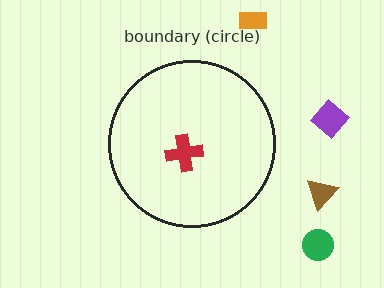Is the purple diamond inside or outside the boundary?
Outside.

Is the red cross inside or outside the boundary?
Inside.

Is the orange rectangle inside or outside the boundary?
Outside.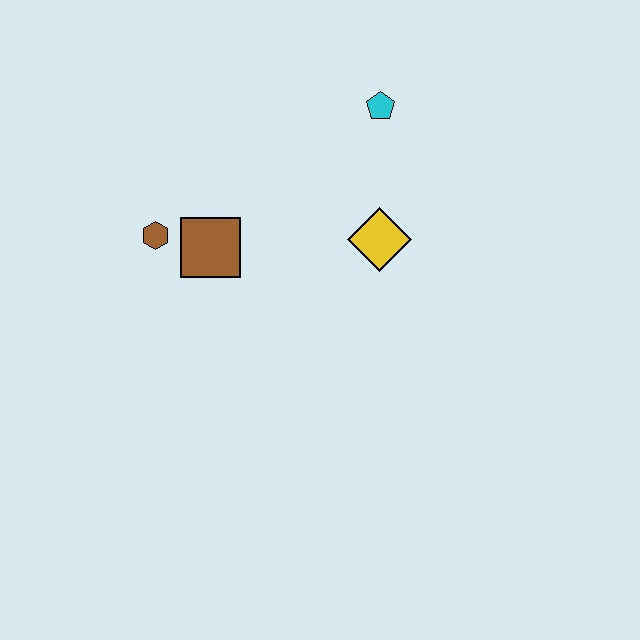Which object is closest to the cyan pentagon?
The yellow diamond is closest to the cyan pentagon.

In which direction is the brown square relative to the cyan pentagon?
The brown square is to the left of the cyan pentagon.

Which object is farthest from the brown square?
The cyan pentagon is farthest from the brown square.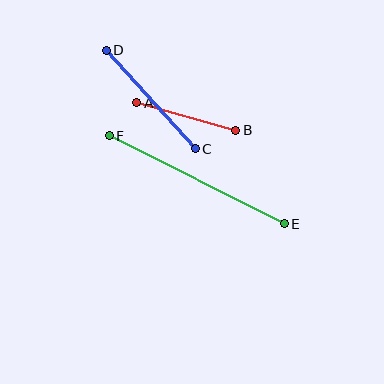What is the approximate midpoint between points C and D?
The midpoint is at approximately (151, 100) pixels.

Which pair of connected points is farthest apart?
Points E and F are farthest apart.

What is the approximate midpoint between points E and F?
The midpoint is at approximately (197, 180) pixels.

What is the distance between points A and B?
The distance is approximately 103 pixels.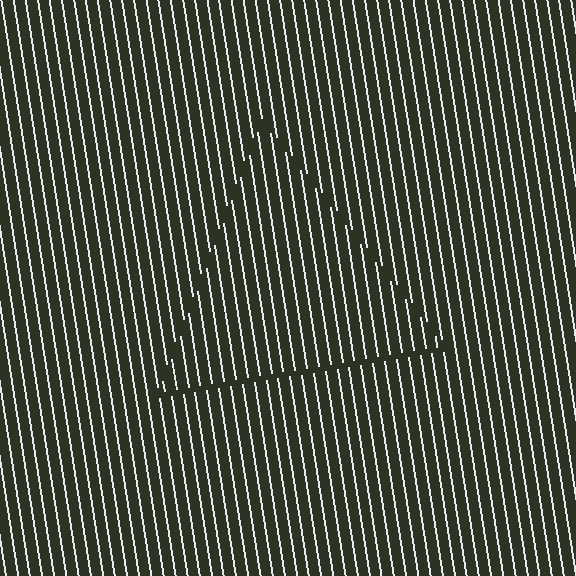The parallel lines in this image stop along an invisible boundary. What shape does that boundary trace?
An illusory triangle. The interior of the shape contains the same grating, shifted by half a period — the contour is defined by the phase discontinuity where line-ends from the inner and outer gratings abut.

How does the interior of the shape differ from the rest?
The interior of the shape contains the same grating, shifted by half a period — the contour is defined by the phase discontinuity where line-ends from the inner and outer gratings abut.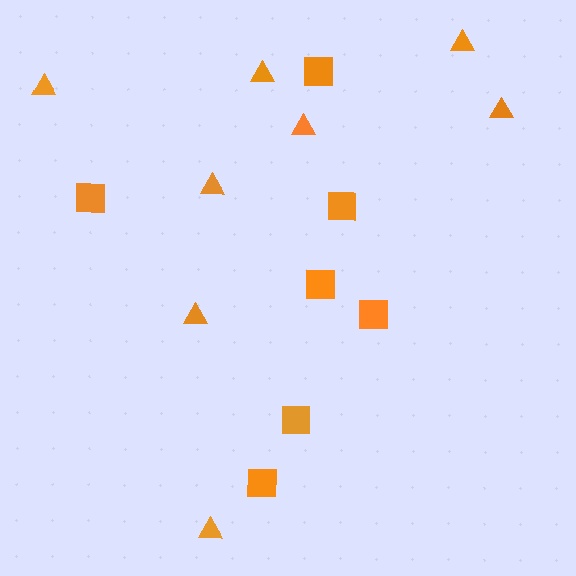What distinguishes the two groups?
There are 2 groups: one group of triangles (8) and one group of squares (7).